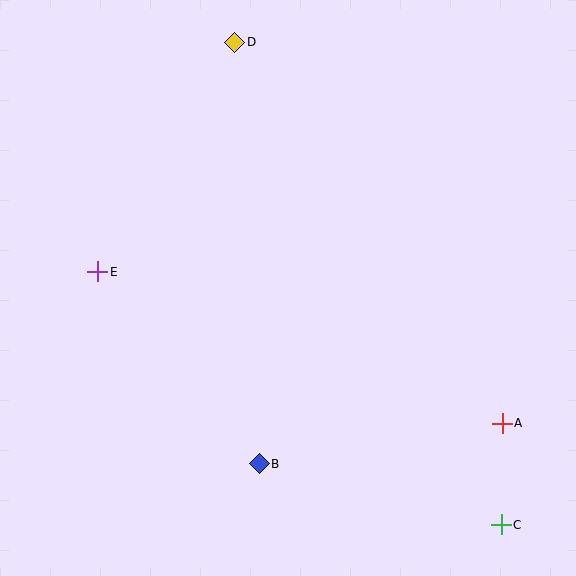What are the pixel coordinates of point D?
Point D is at (235, 42).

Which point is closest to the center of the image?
Point B at (259, 464) is closest to the center.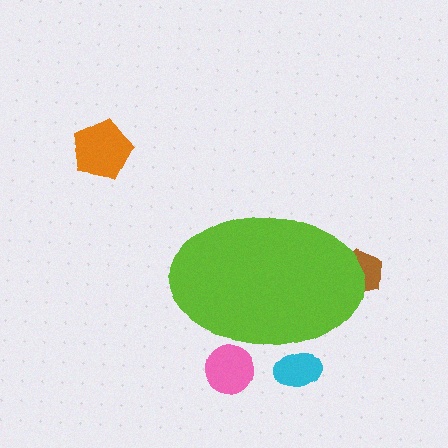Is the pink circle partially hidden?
Yes, the pink circle is partially hidden behind the lime ellipse.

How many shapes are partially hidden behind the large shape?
3 shapes are partially hidden.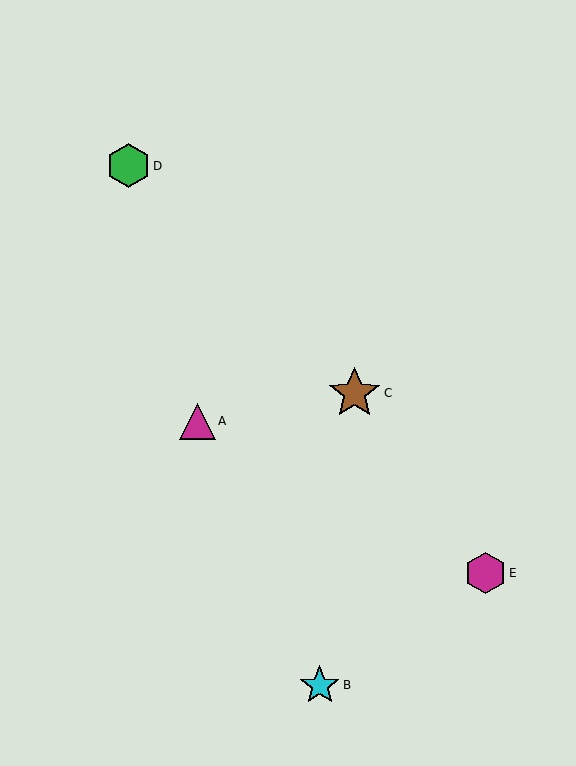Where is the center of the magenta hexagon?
The center of the magenta hexagon is at (485, 573).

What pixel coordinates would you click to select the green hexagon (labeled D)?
Click at (128, 166) to select the green hexagon D.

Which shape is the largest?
The brown star (labeled C) is the largest.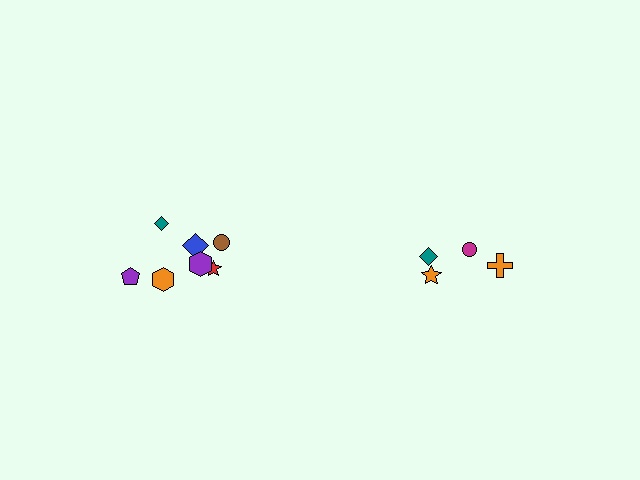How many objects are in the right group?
There are 4 objects.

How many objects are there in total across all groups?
There are 11 objects.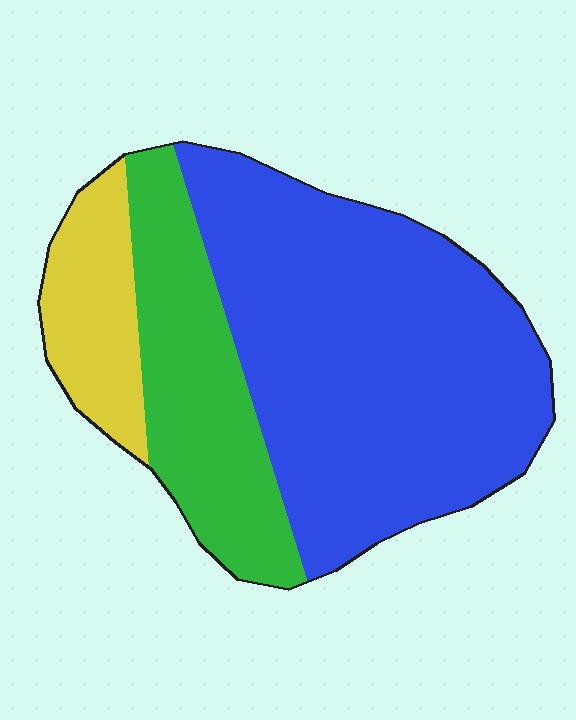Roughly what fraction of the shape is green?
Green covers roughly 25% of the shape.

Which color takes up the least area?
Yellow, at roughly 15%.